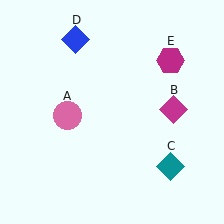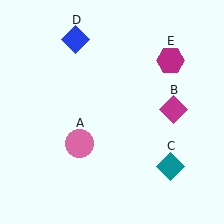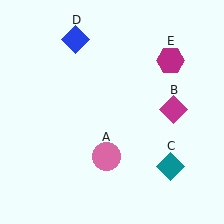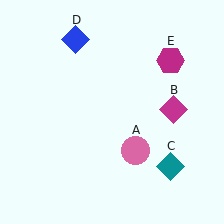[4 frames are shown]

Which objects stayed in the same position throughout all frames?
Magenta diamond (object B) and teal diamond (object C) and blue diamond (object D) and magenta hexagon (object E) remained stationary.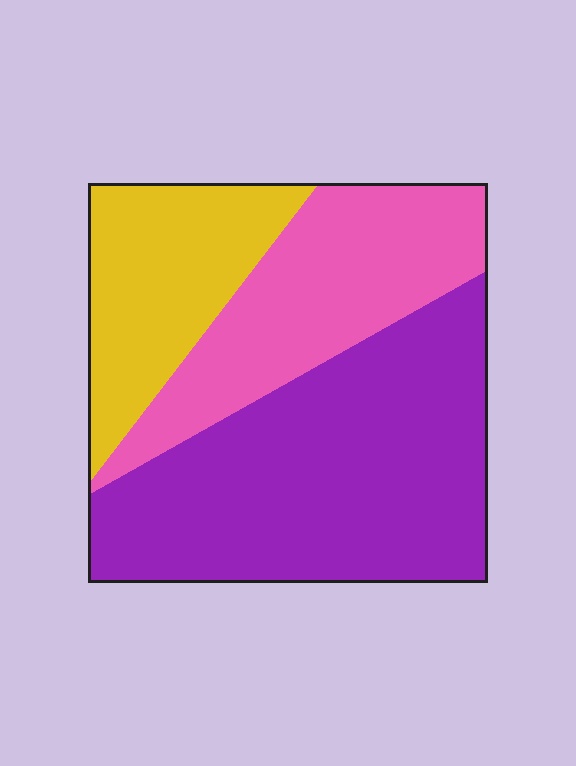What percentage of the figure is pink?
Pink takes up about one quarter (1/4) of the figure.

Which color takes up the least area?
Yellow, at roughly 20%.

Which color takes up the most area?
Purple, at roughly 50%.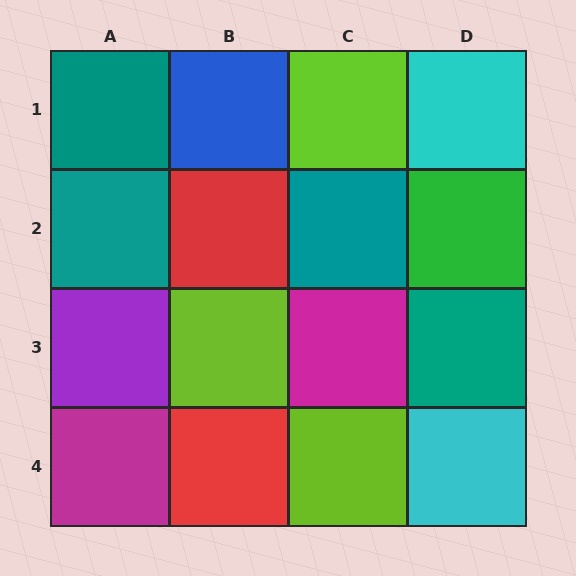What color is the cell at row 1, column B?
Blue.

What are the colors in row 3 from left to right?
Purple, lime, magenta, teal.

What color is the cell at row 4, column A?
Magenta.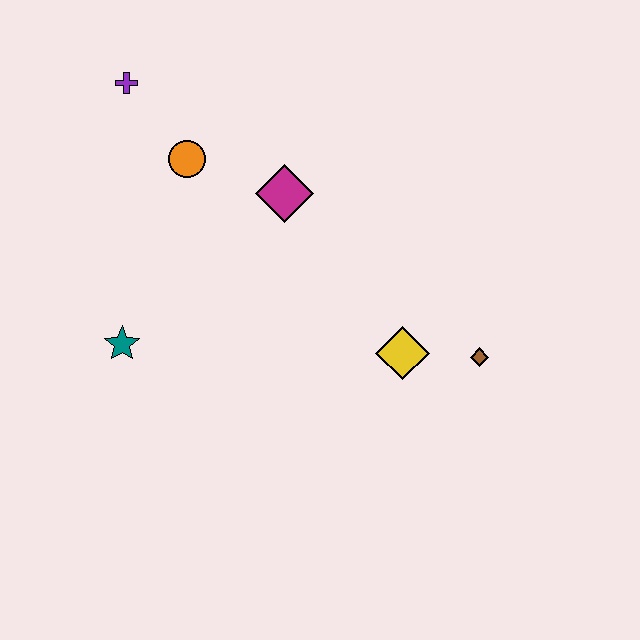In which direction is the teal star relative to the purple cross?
The teal star is below the purple cross.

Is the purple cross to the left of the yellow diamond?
Yes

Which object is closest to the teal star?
The orange circle is closest to the teal star.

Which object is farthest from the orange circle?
The brown diamond is farthest from the orange circle.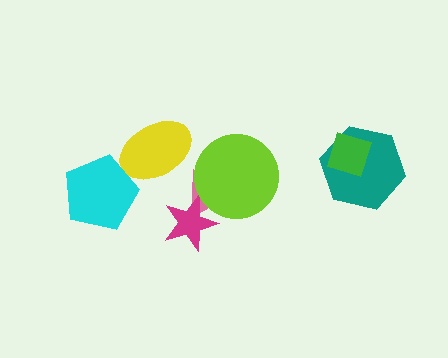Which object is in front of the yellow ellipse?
The cyan pentagon is in front of the yellow ellipse.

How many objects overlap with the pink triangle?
2 objects overlap with the pink triangle.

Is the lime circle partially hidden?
No, no other shape covers it.